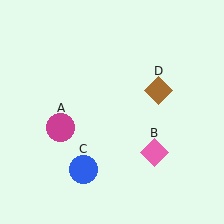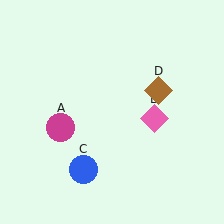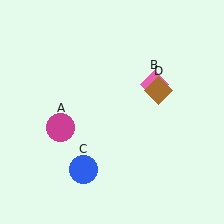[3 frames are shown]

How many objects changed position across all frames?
1 object changed position: pink diamond (object B).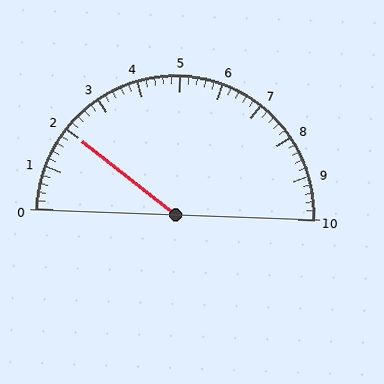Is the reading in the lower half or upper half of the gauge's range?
The reading is in the lower half of the range (0 to 10).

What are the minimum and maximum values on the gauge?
The gauge ranges from 0 to 10.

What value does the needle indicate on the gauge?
The needle indicates approximately 2.0.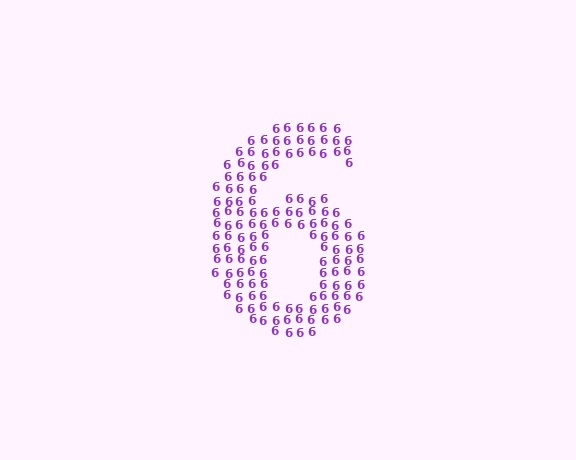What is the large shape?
The large shape is the digit 6.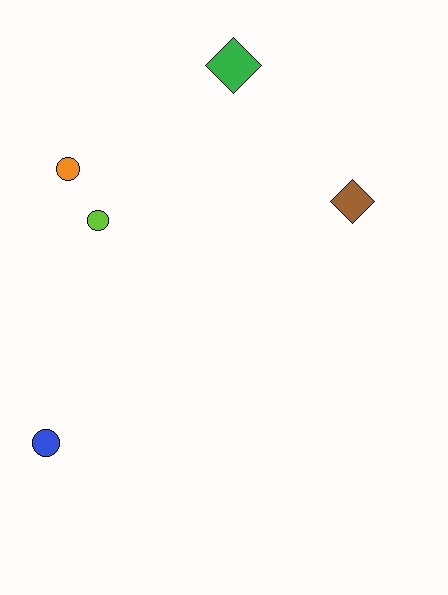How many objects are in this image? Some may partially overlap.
There are 5 objects.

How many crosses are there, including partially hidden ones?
There are no crosses.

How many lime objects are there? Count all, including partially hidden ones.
There is 1 lime object.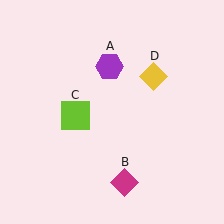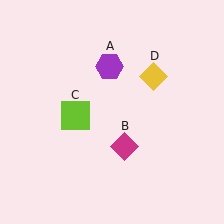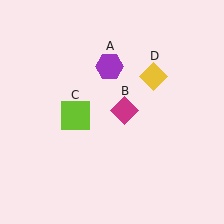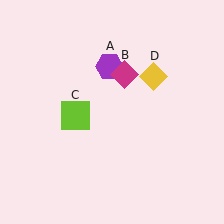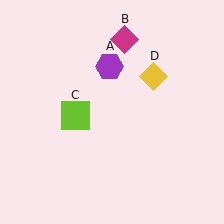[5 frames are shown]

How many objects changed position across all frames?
1 object changed position: magenta diamond (object B).